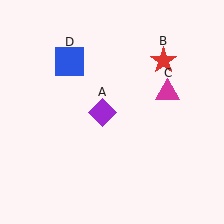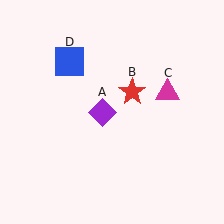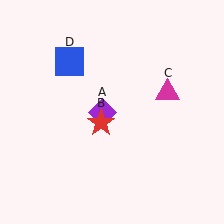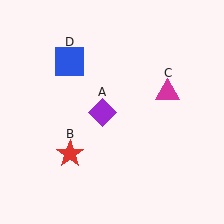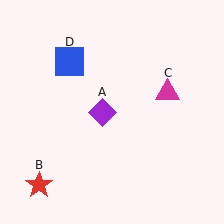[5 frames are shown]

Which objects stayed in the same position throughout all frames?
Purple diamond (object A) and magenta triangle (object C) and blue square (object D) remained stationary.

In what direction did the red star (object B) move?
The red star (object B) moved down and to the left.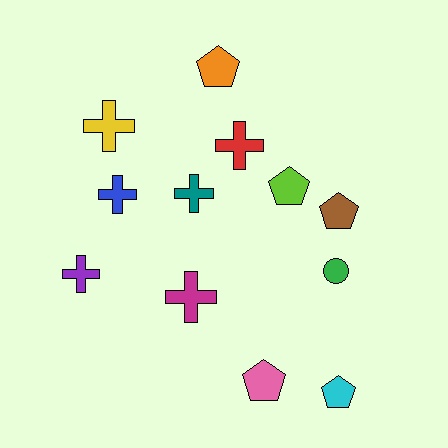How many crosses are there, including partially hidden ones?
There are 6 crosses.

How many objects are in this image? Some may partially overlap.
There are 12 objects.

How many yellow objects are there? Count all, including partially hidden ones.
There is 1 yellow object.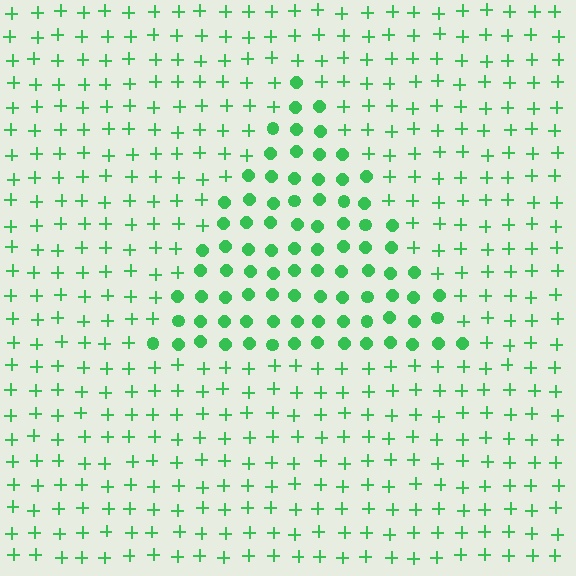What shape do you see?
I see a triangle.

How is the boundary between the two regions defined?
The boundary is defined by a change in element shape: circles inside vs. plus signs outside. All elements share the same color and spacing.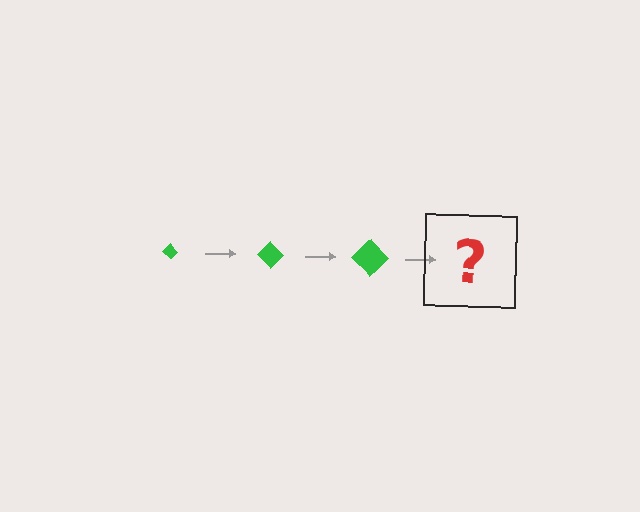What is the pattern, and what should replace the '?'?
The pattern is that the diamond gets progressively larger each step. The '?' should be a green diamond, larger than the previous one.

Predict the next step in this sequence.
The next step is a green diamond, larger than the previous one.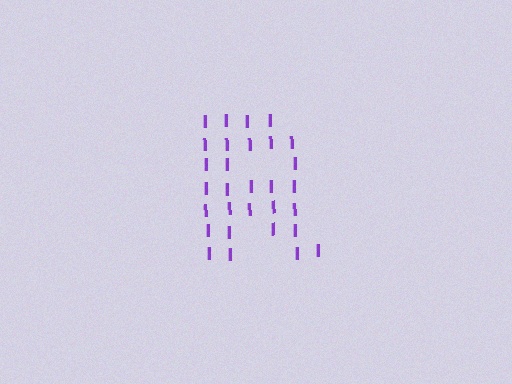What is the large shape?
The large shape is the letter R.